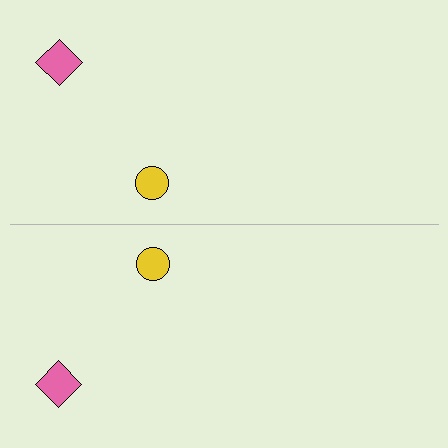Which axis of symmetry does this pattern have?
The pattern has a horizontal axis of symmetry running through the center of the image.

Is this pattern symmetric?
Yes, this pattern has bilateral (reflection) symmetry.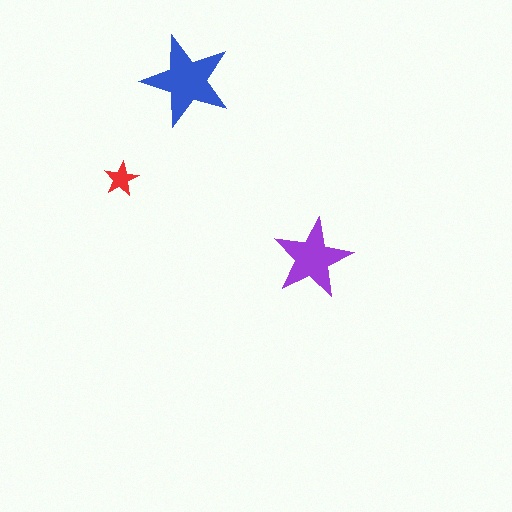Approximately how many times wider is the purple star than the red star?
About 2.5 times wider.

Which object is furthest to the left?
The red star is leftmost.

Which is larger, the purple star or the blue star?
The blue one.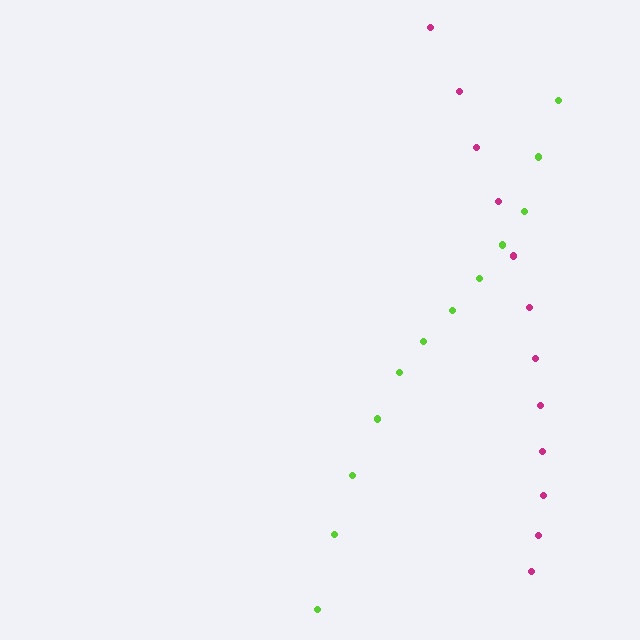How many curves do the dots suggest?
There are 2 distinct paths.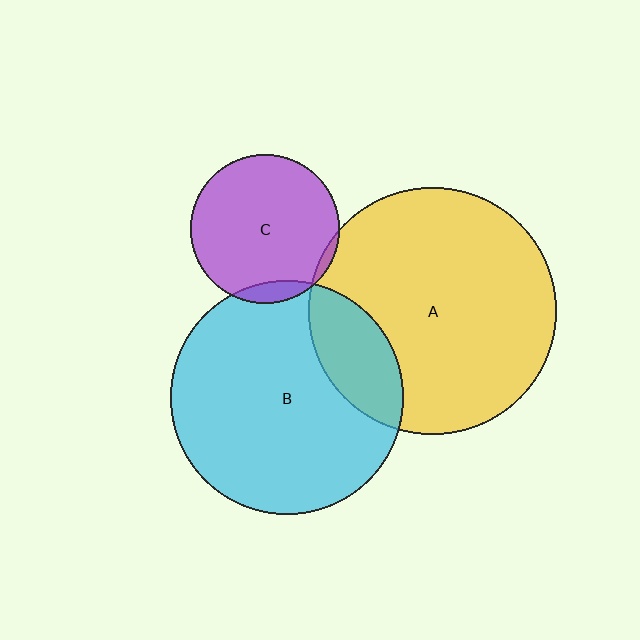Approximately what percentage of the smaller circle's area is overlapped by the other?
Approximately 20%.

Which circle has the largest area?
Circle A (yellow).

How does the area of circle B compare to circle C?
Approximately 2.5 times.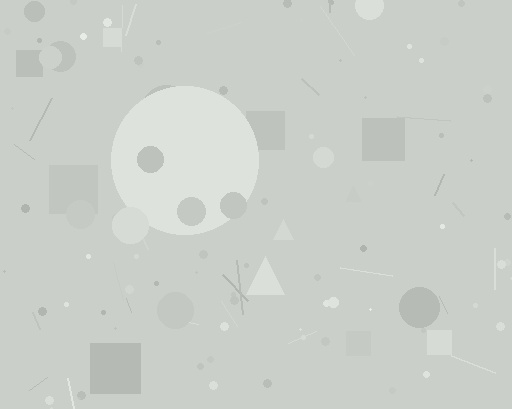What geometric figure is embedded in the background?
A circle is embedded in the background.